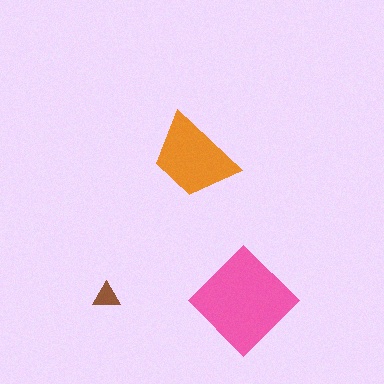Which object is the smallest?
The brown triangle.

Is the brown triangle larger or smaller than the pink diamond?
Smaller.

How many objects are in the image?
There are 3 objects in the image.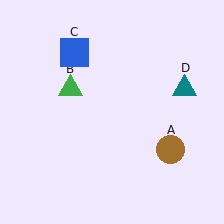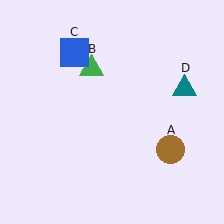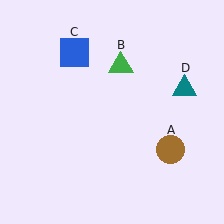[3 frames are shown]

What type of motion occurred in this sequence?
The green triangle (object B) rotated clockwise around the center of the scene.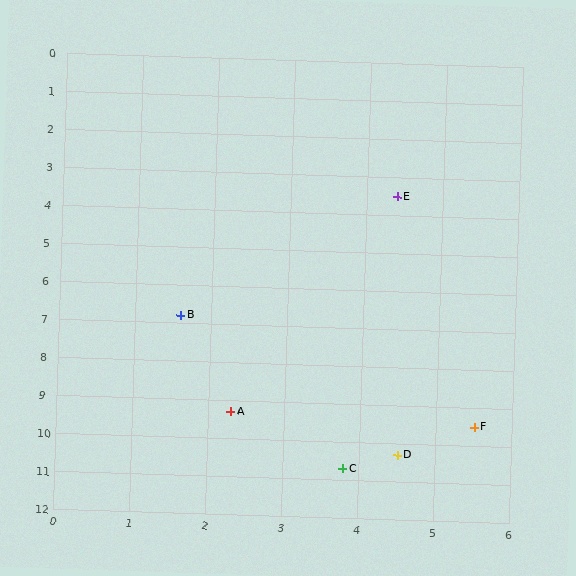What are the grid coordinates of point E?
Point E is at approximately (4.4, 3.5).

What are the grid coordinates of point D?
Point D is at approximately (4.5, 10.3).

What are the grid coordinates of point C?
Point C is at approximately (3.8, 10.7).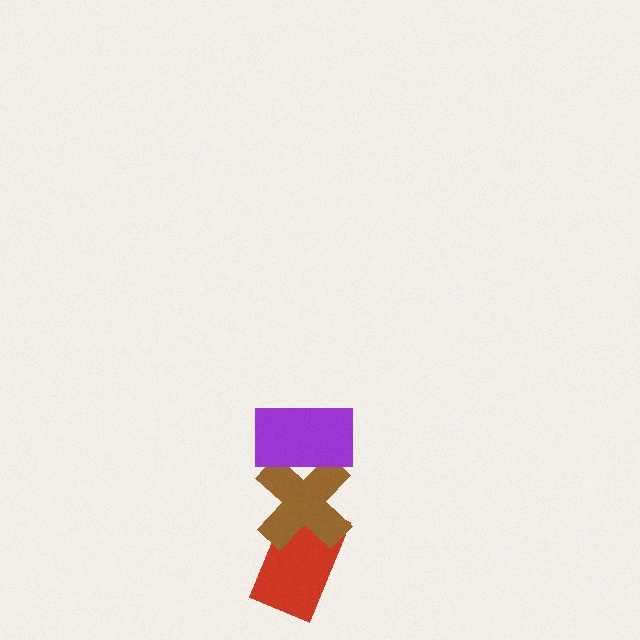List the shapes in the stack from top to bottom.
From top to bottom: the purple rectangle, the brown cross, the red rectangle.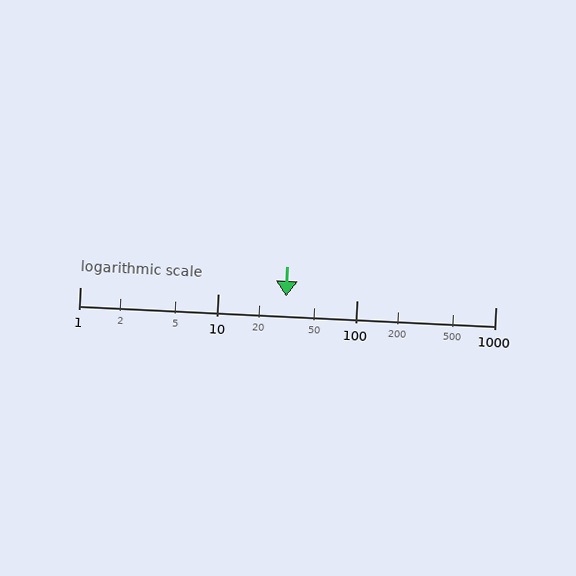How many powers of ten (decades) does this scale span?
The scale spans 3 decades, from 1 to 1000.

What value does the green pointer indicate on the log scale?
The pointer indicates approximately 31.